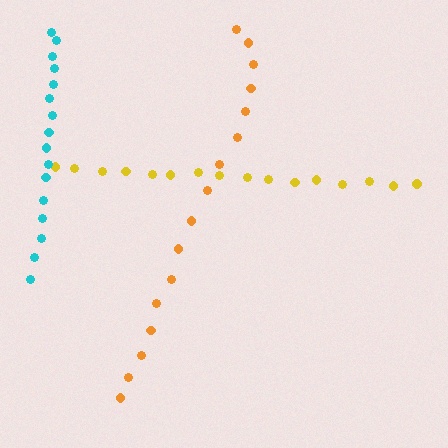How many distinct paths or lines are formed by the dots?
There are 3 distinct paths.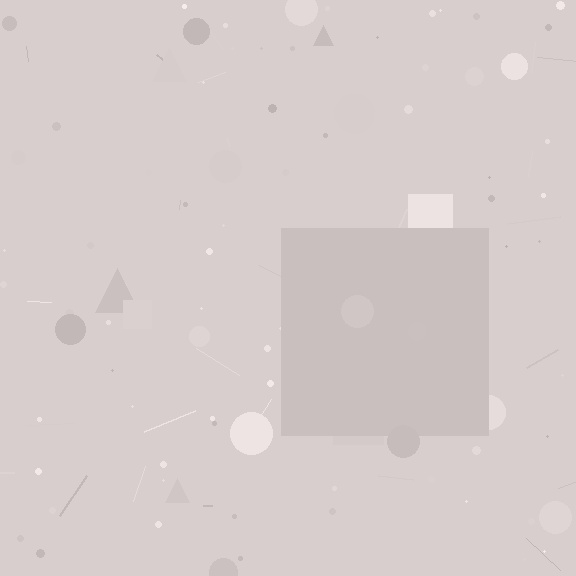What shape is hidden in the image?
A square is hidden in the image.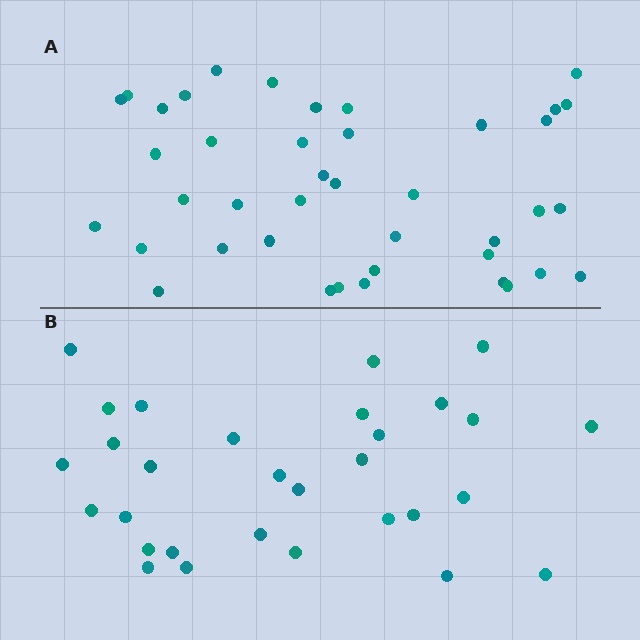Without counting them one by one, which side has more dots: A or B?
Region A (the top region) has more dots.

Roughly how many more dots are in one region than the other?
Region A has roughly 12 or so more dots than region B.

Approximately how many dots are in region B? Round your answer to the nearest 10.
About 30 dots.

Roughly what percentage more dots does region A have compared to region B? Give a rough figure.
About 35% more.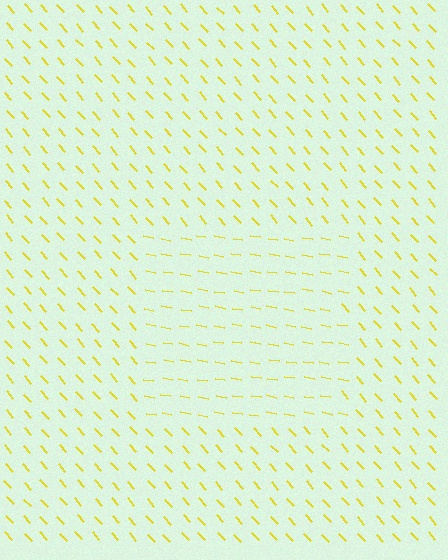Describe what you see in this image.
The image is filled with small yellow line segments. A rectangle region in the image has lines oriented differently from the surrounding lines, creating a visible texture boundary.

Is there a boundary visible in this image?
Yes, there is a texture boundary formed by a change in line orientation.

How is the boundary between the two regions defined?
The boundary is defined purely by a change in line orientation (approximately 37 degrees difference). All lines are the same color and thickness.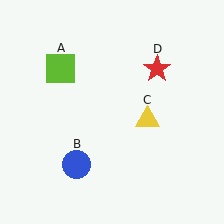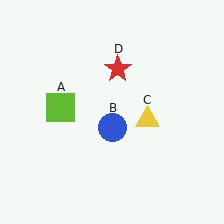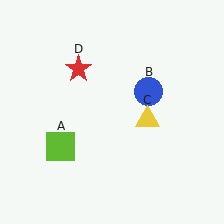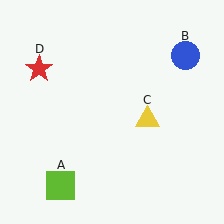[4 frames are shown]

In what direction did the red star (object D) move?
The red star (object D) moved left.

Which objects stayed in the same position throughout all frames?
Yellow triangle (object C) remained stationary.